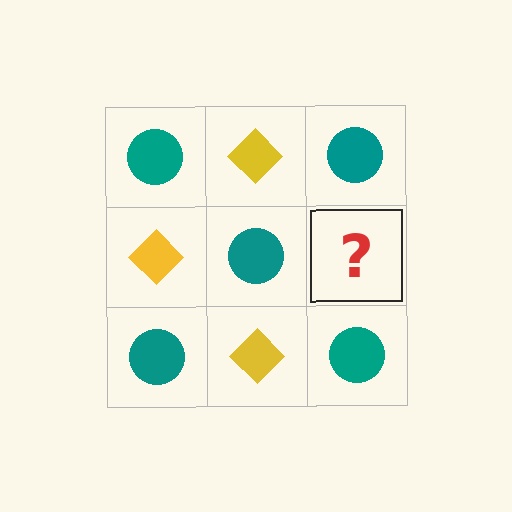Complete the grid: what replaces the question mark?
The question mark should be replaced with a yellow diamond.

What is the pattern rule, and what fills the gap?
The rule is that it alternates teal circle and yellow diamond in a checkerboard pattern. The gap should be filled with a yellow diamond.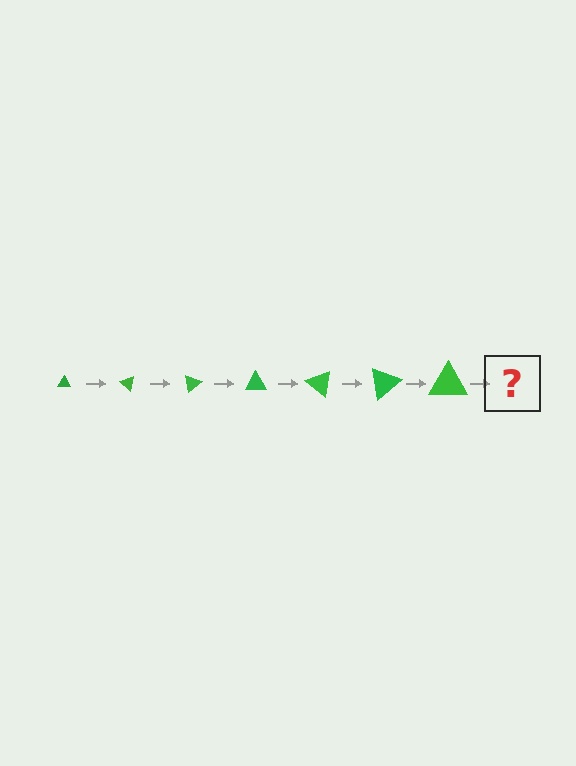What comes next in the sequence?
The next element should be a triangle, larger than the previous one and rotated 280 degrees from the start.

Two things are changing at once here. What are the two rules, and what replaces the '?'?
The two rules are that the triangle grows larger each step and it rotates 40 degrees each step. The '?' should be a triangle, larger than the previous one and rotated 280 degrees from the start.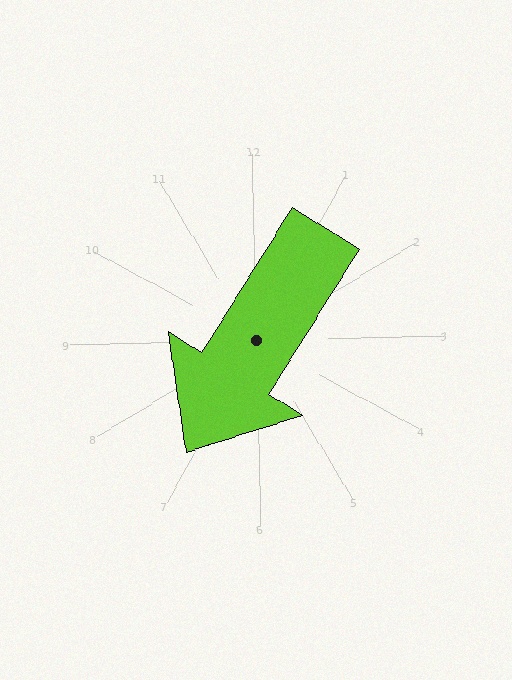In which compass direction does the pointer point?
Southwest.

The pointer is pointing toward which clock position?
Roughly 7 o'clock.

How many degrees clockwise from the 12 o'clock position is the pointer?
Approximately 213 degrees.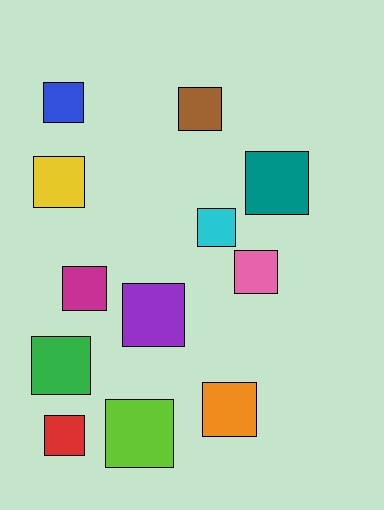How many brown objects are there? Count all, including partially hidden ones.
There is 1 brown object.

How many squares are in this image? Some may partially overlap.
There are 12 squares.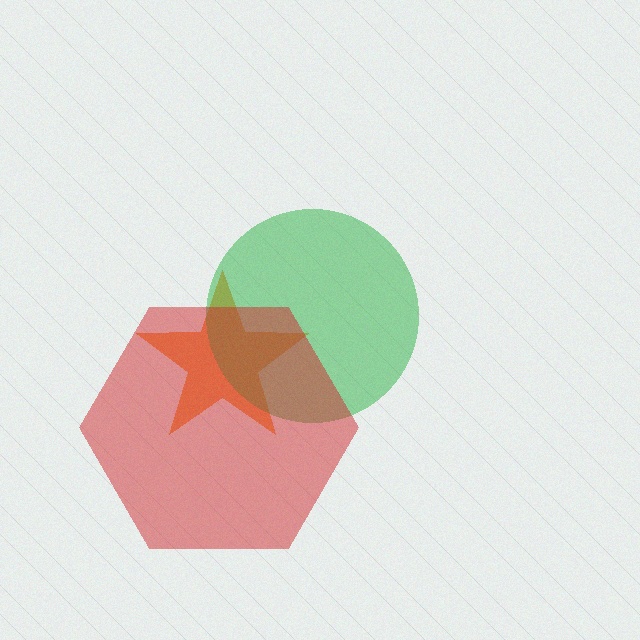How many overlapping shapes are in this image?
There are 3 overlapping shapes in the image.